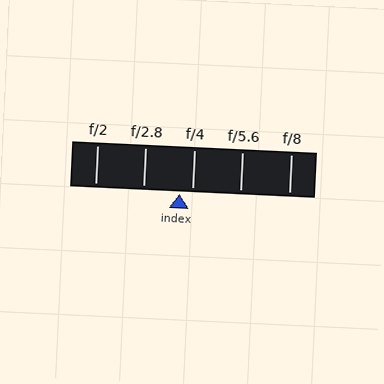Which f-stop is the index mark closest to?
The index mark is closest to f/4.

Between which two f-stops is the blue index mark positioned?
The index mark is between f/2.8 and f/4.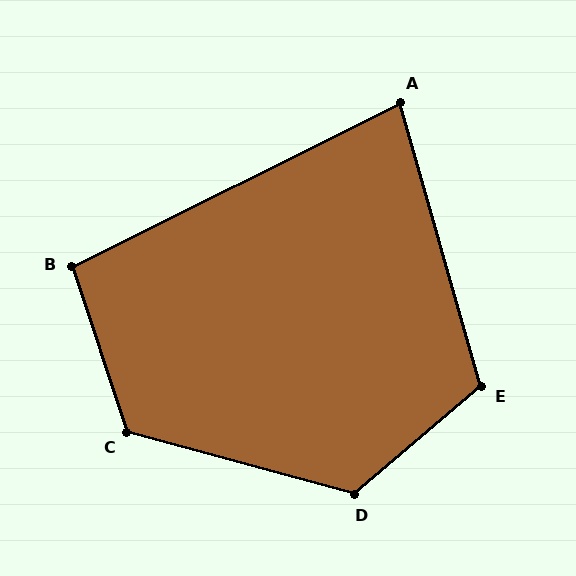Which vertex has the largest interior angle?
D, at approximately 124 degrees.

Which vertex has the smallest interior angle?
A, at approximately 79 degrees.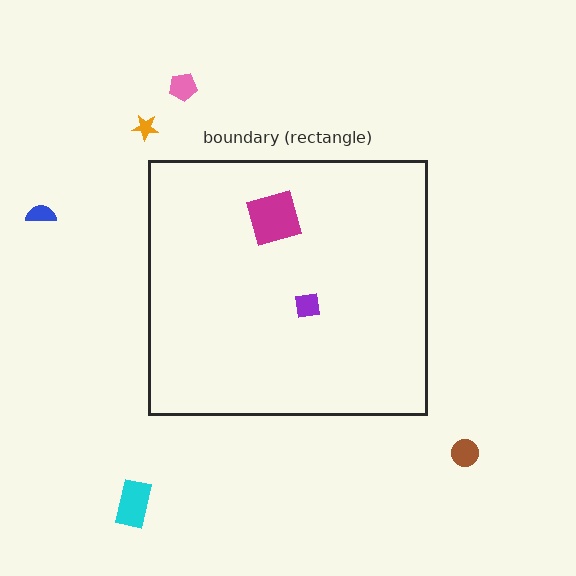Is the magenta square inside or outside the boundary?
Inside.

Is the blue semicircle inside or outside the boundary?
Outside.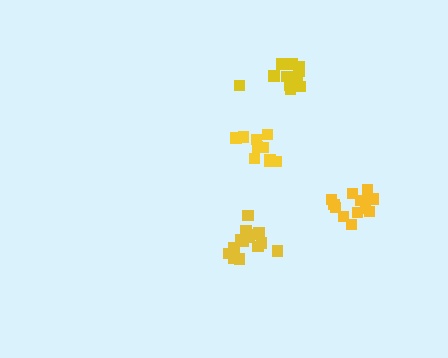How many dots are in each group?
Group 1: 12 dots, Group 2: 14 dots, Group 3: 10 dots, Group 4: 12 dots (48 total).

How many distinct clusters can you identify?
There are 4 distinct clusters.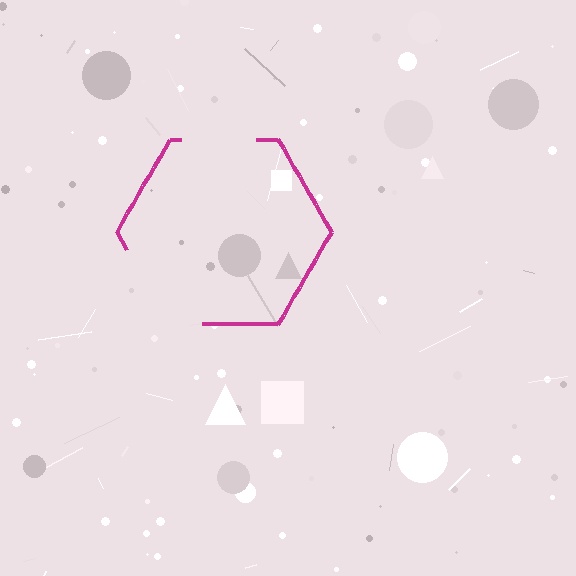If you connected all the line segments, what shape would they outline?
They would outline a hexagon.